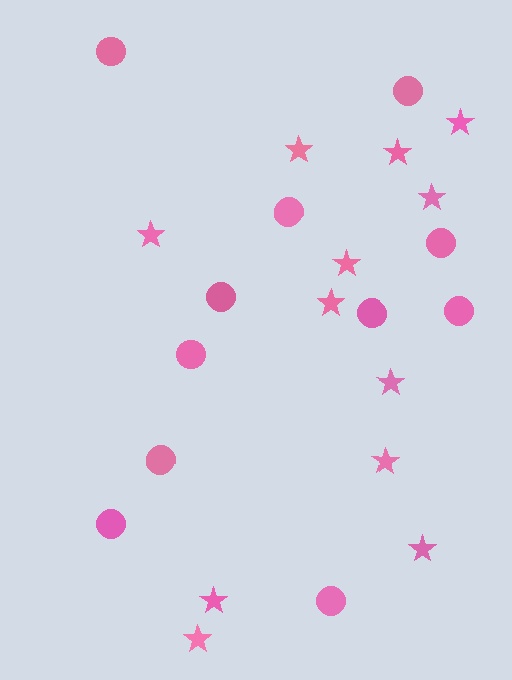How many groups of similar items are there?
There are 2 groups: one group of circles (11) and one group of stars (12).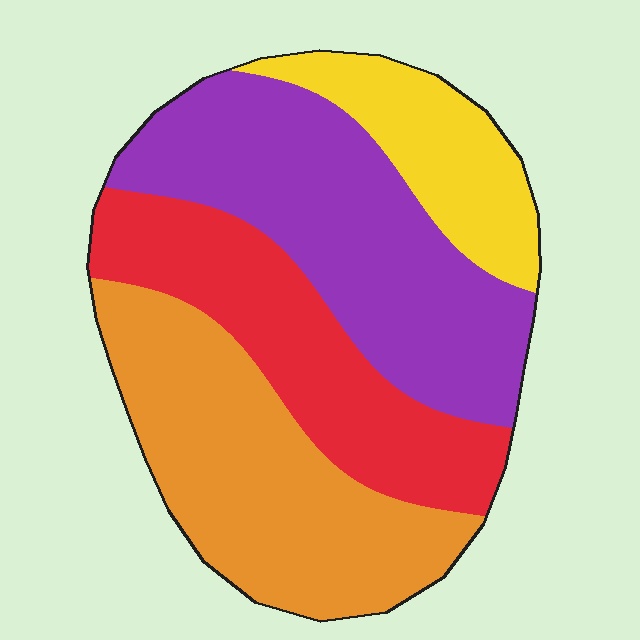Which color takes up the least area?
Yellow, at roughly 15%.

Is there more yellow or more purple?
Purple.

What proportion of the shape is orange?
Orange covers 30% of the shape.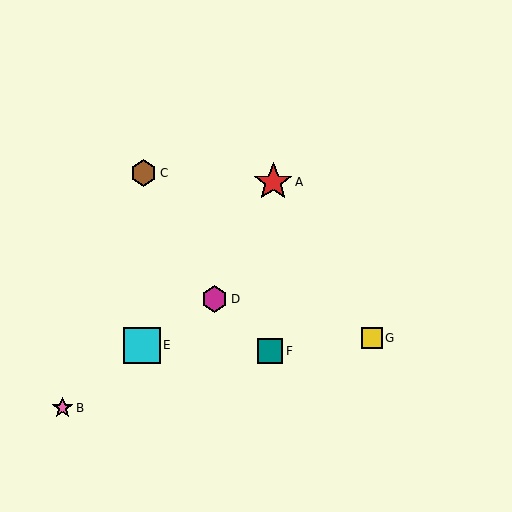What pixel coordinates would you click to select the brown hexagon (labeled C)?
Click at (144, 173) to select the brown hexagon C.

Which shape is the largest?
The red star (labeled A) is the largest.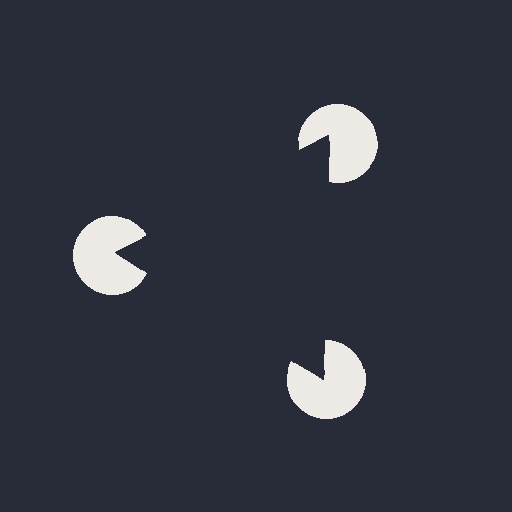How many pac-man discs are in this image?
There are 3 — one at each vertex of the illusory triangle.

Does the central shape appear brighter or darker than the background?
It typically appears slightly darker than the background, even though no actual brightness change is drawn.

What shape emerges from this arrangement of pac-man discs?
An illusory triangle — its edges are inferred from the aligned wedge cuts in the pac-man discs, not physically drawn.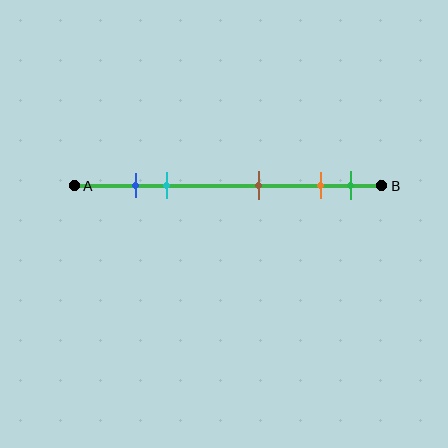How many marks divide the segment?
There are 5 marks dividing the segment.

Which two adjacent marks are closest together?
The blue and cyan marks are the closest adjacent pair.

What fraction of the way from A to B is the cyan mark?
The cyan mark is approximately 30% (0.3) of the way from A to B.